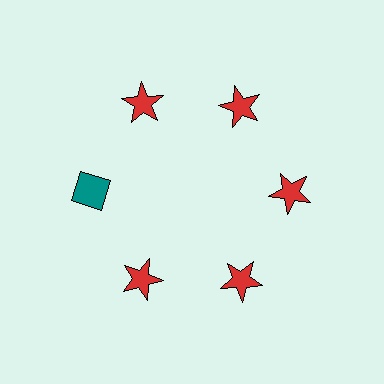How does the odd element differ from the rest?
It differs in both color (teal instead of red) and shape (diamond instead of star).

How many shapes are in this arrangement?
There are 6 shapes arranged in a ring pattern.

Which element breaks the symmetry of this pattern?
The teal diamond at roughly the 9 o'clock position breaks the symmetry. All other shapes are red stars.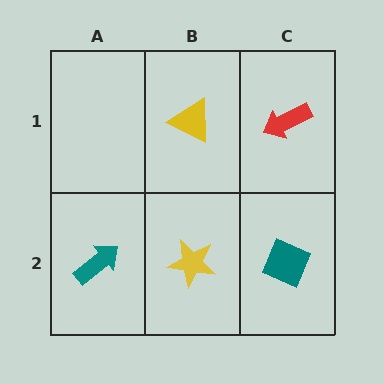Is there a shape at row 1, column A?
No, that cell is empty.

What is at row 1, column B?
A yellow triangle.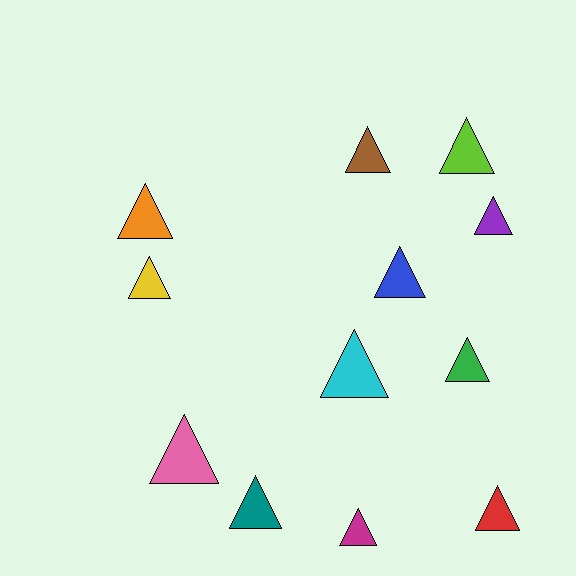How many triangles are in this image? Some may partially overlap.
There are 12 triangles.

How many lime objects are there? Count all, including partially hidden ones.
There is 1 lime object.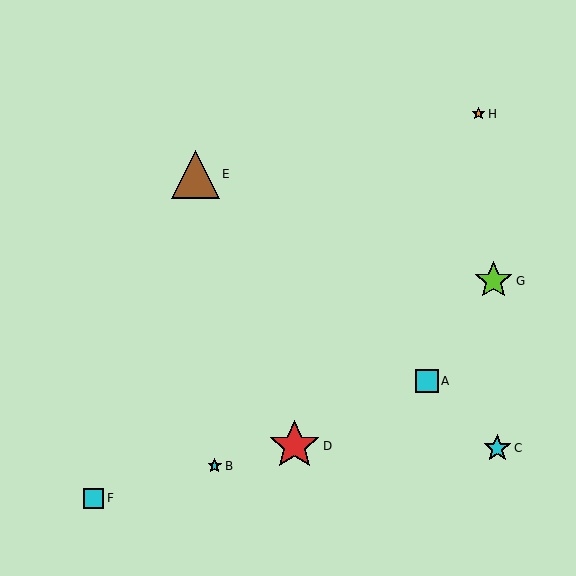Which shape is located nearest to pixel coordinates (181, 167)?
The brown triangle (labeled E) at (195, 174) is nearest to that location.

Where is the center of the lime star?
The center of the lime star is at (494, 281).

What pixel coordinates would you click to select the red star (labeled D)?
Click at (295, 446) to select the red star D.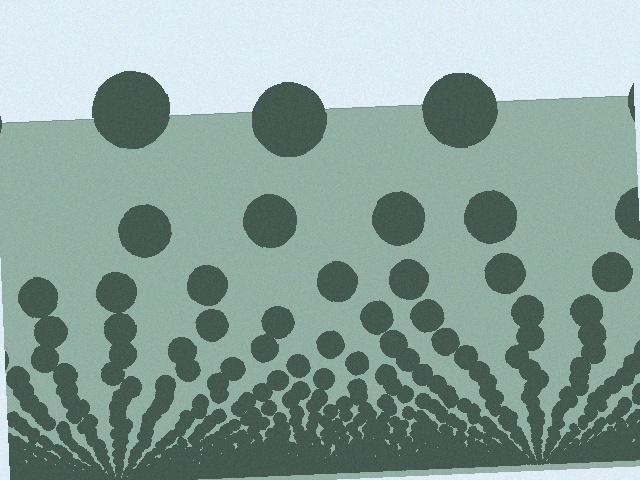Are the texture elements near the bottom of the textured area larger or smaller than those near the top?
Smaller. The gradient is inverted — elements near the bottom are smaller and denser.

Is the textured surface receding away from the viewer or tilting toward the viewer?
The surface appears to tilt toward the viewer. Texture elements get larger and sparser toward the top.